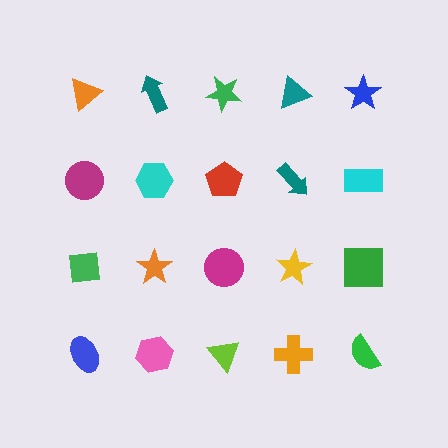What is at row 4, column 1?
A blue ellipse.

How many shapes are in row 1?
5 shapes.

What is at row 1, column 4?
A teal triangle.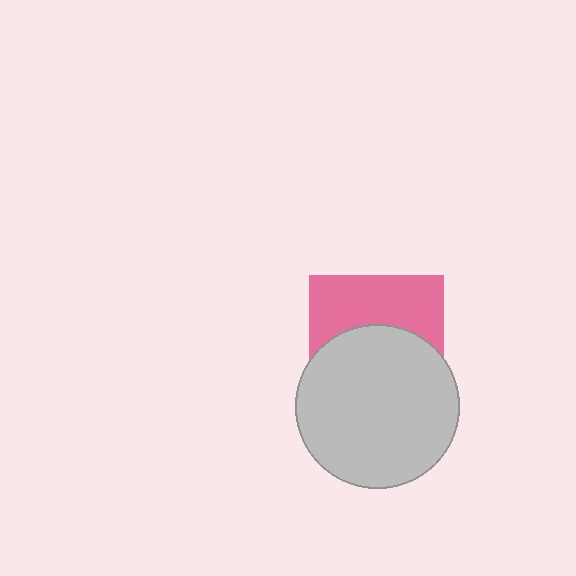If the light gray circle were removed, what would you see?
You would see the complete pink square.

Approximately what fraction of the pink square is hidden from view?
Roughly 57% of the pink square is hidden behind the light gray circle.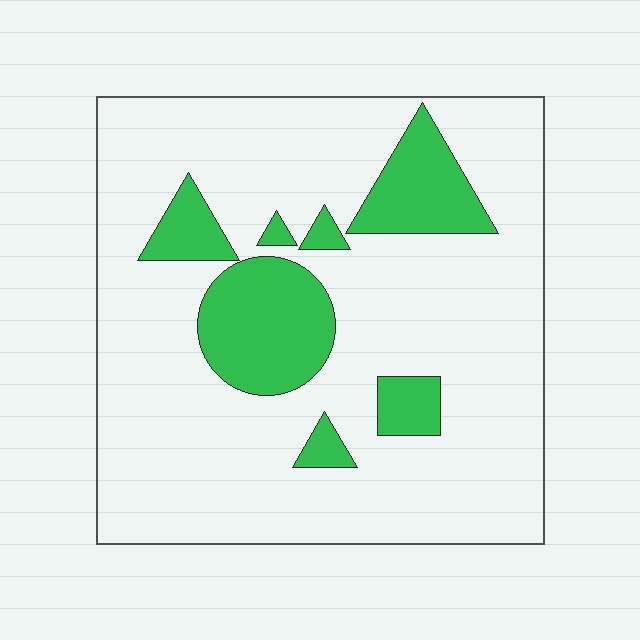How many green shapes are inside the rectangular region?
7.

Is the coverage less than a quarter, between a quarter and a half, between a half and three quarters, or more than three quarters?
Less than a quarter.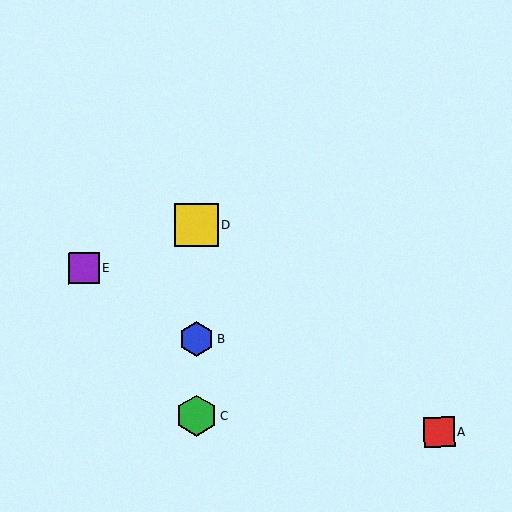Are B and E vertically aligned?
No, B is at x≈197 and E is at x≈84.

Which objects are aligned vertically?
Objects B, C, D are aligned vertically.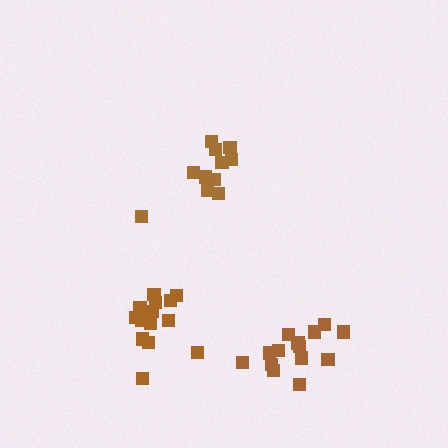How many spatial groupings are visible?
There are 3 spatial groupings.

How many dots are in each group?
Group 1: 14 dots, Group 2: 11 dots, Group 3: 14 dots (39 total).